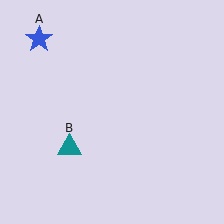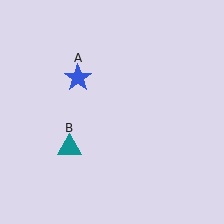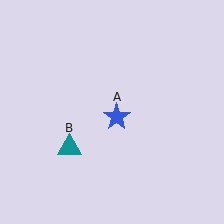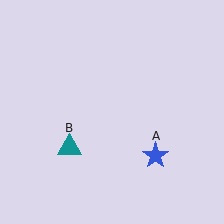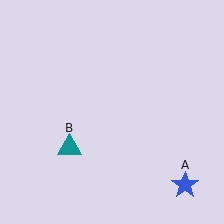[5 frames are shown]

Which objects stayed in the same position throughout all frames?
Teal triangle (object B) remained stationary.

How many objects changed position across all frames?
1 object changed position: blue star (object A).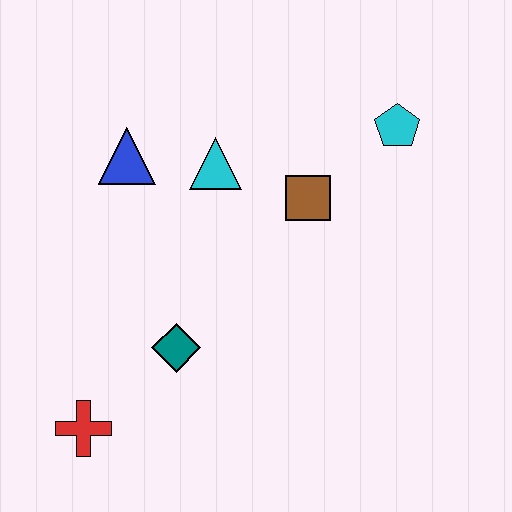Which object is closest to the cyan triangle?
The blue triangle is closest to the cyan triangle.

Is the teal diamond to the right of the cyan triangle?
No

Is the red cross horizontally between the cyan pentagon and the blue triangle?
No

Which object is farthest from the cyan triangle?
The red cross is farthest from the cyan triangle.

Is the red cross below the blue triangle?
Yes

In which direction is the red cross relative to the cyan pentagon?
The red cross is to the left of the cyan pentagon.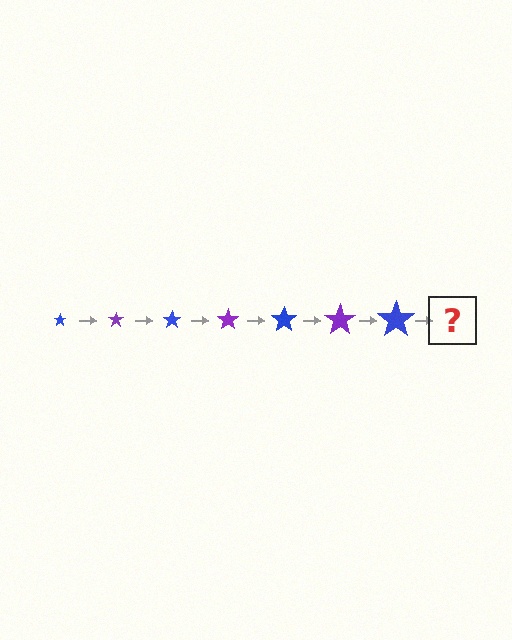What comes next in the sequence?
The next element should be a purple star, larger than the previous one.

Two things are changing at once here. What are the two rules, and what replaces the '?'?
The two rules are that the star grows larger each step and the color cycles through blue and purple. The '?' should be a purple star, larger than the previous one.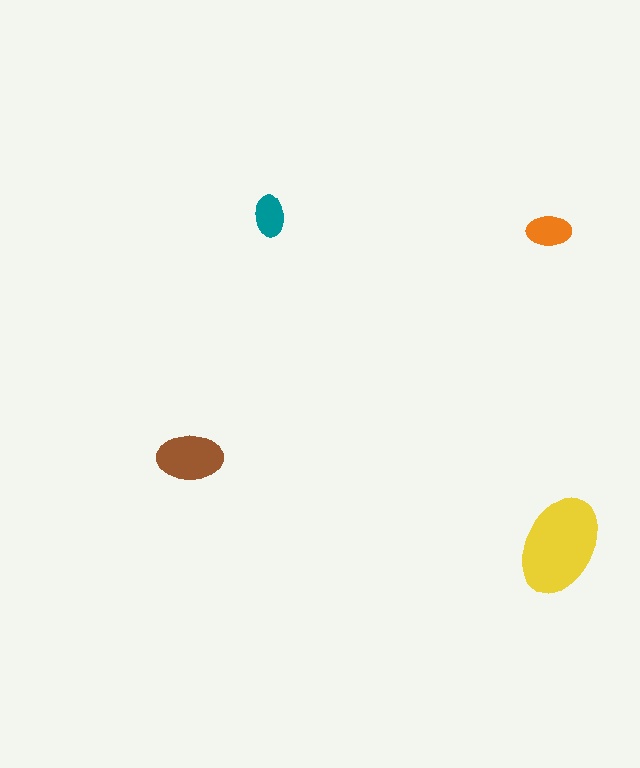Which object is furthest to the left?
The brown ellipse is leftmost.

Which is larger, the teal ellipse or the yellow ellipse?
The yellow one.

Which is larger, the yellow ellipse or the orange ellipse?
The yellow one.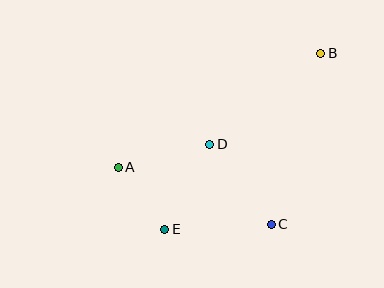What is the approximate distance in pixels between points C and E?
The distance between C and E is approximately 106 pixels.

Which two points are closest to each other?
Points A and E are closest to each other.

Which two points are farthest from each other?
Points B and E are farthest from each other.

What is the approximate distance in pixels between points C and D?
The distance between C and D is approximately 101 pixels.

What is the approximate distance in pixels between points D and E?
The distance between D and E is approximately 96 pixels.